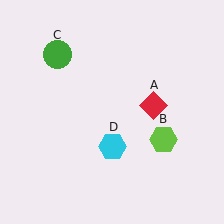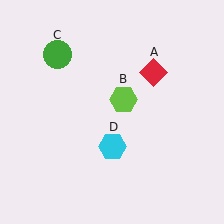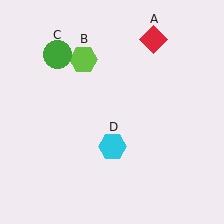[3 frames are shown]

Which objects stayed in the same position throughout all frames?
Green circle (object C) and cyan hexagon (object D) remained stationary.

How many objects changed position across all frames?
2 objects changed position: red diamond (object A), lime hexagon (object B).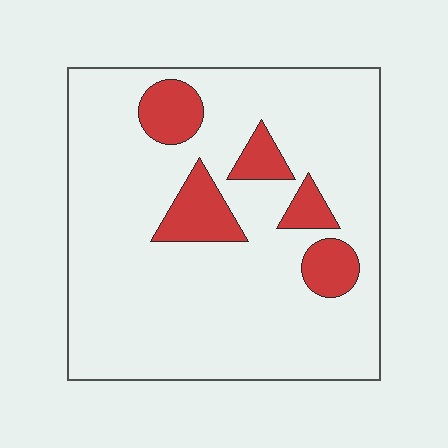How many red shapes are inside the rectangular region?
5.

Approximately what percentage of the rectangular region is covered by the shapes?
Approximately 15%.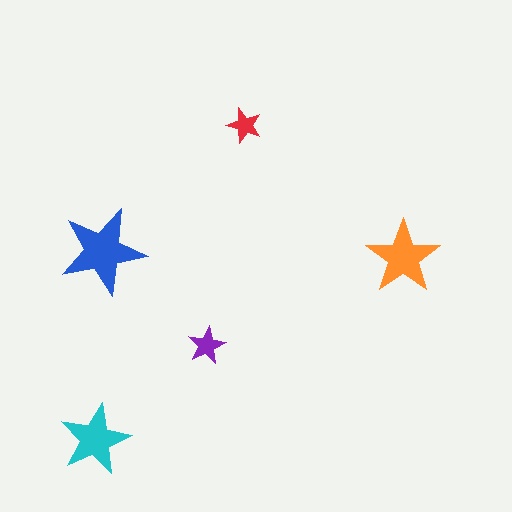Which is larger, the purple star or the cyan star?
The cyan one.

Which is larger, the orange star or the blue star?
The blue one.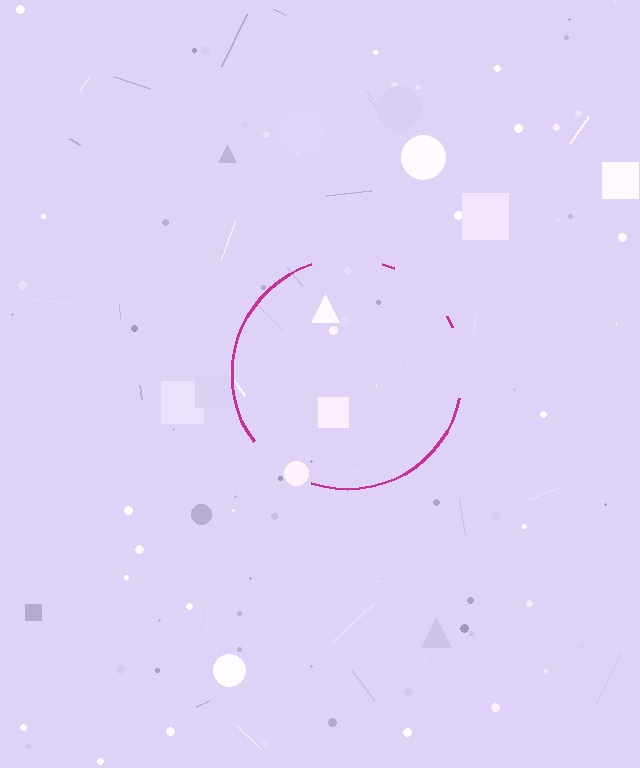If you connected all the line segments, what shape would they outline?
They would outline a circle.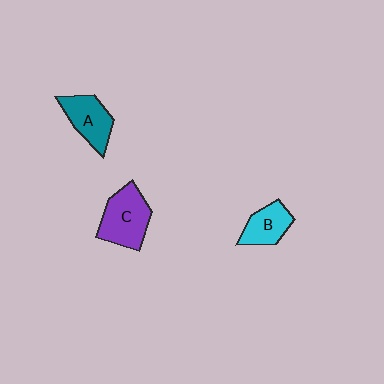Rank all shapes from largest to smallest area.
From largest to smallest: C (purple), A (teal), B (cyan).